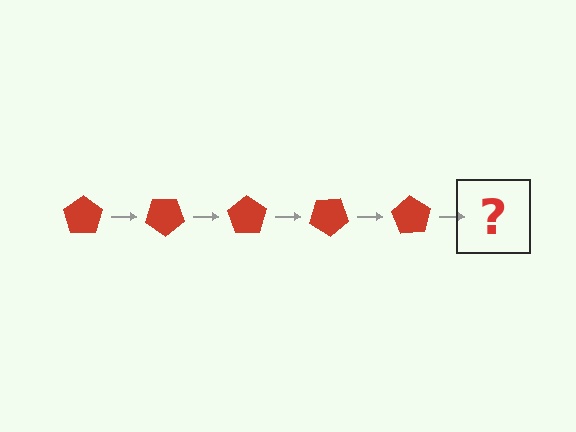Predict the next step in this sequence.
The next step is a red pentagon rotated 175 degrees.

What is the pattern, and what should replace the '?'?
The pattern is that the pentagon rotates 35 degrees each step. The '?' should be a red pentagon rotated 175 degrees.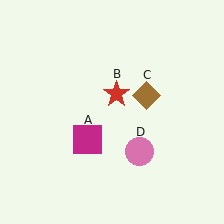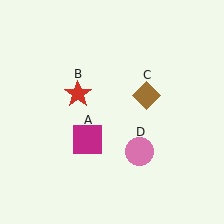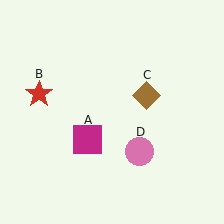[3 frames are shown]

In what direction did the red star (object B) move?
The red star (object B) moved left.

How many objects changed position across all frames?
1 object changed position: red star (object B).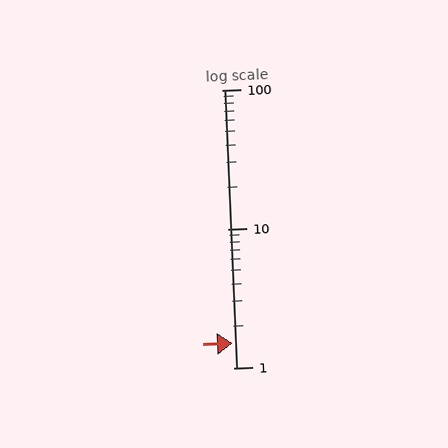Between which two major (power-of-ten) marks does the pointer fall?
The pointer is between 1 and 10.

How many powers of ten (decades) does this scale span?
The scale spans 2 decades, from 1 to 100.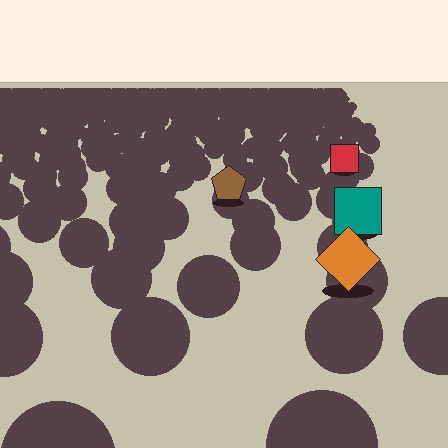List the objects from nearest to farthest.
From nearest to farthest: the orange diamond, the teal square, the brown pentagon, the red square.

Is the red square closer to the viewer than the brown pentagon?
No. The brown pentagon is closer — you can tell from the texture gradient: the ground texture is coarser near it.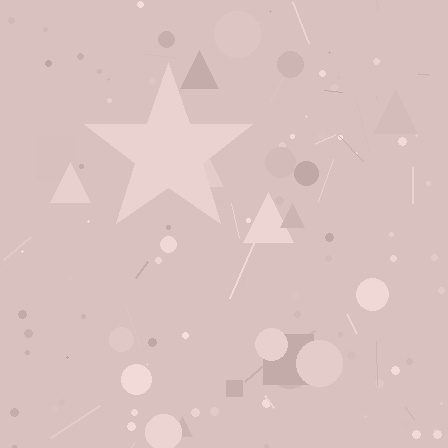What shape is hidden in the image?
A star is hidden in the image.